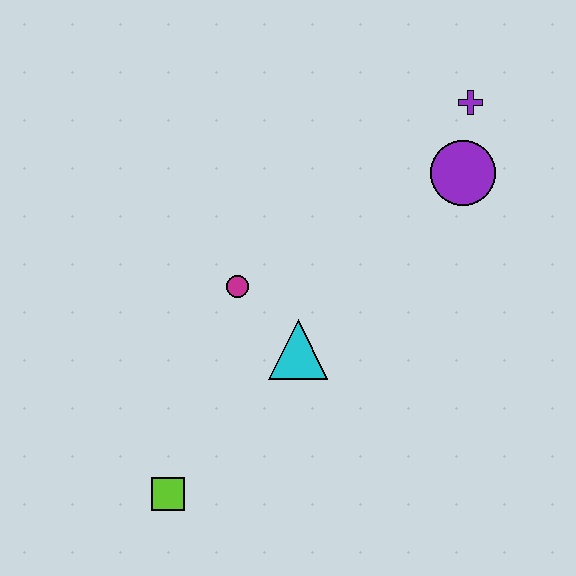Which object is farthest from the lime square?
The purple cross is farthest from the lime square.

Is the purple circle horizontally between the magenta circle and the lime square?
No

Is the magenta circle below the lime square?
No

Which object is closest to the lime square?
The cyan triangle is closest to the lime square.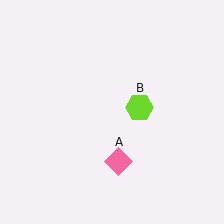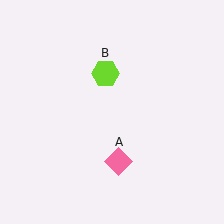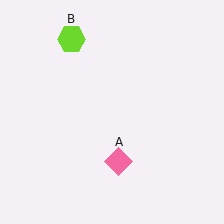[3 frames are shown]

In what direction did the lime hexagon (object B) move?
The lime hexagon (object B) moved up and to the left.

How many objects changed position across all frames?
1 object changed position: lime hexagon (object B).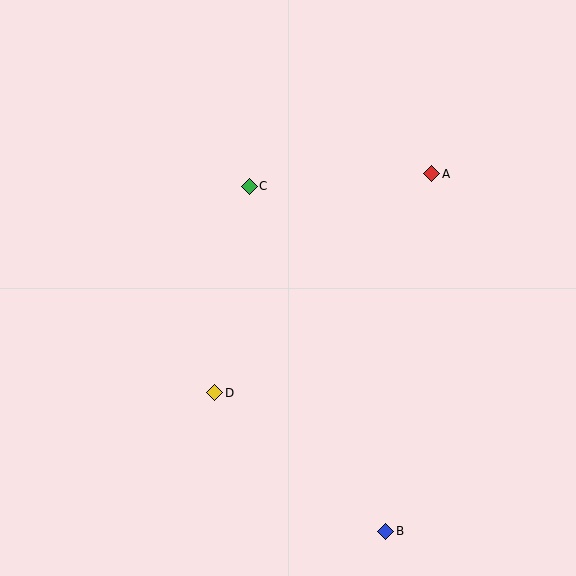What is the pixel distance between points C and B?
The distance between C and B is 371 pixels.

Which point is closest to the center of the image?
Point C at (249, 186) is closest to the center.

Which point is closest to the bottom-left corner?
Point D is closest to the bottom-left corner.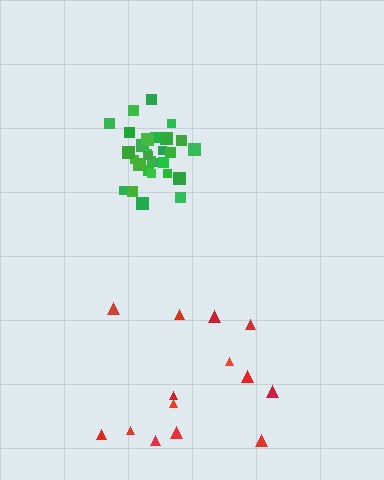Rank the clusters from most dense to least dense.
green, red.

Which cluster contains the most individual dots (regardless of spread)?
Green (29).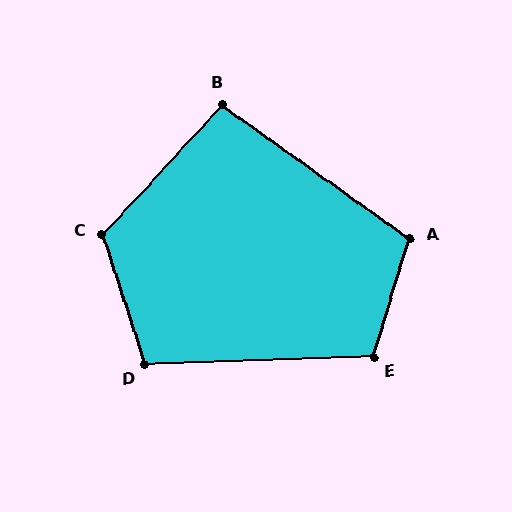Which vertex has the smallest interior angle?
B, at approximately 97 degrees.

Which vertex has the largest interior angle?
C, at approximately 119 degrees.